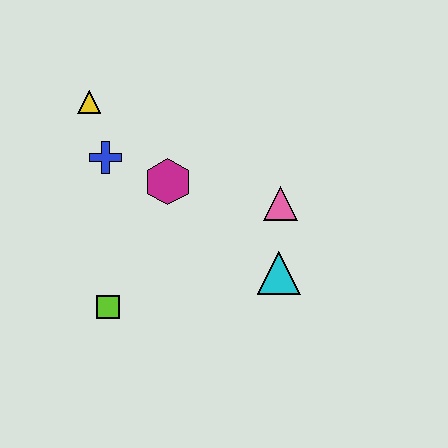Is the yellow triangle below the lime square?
No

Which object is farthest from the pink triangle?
The yellow triangle is farthest from the pink triangle.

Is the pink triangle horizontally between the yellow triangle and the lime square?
No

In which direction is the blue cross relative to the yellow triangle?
The blue cross is below the yellow triangle.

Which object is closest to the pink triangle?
The cyan triangle is closest to the pink triangle.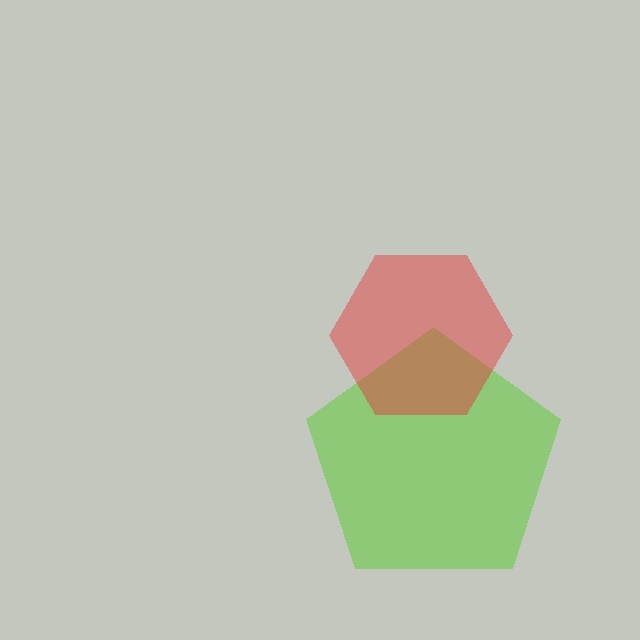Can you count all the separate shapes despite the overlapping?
Yes, there are 2 separate shapes.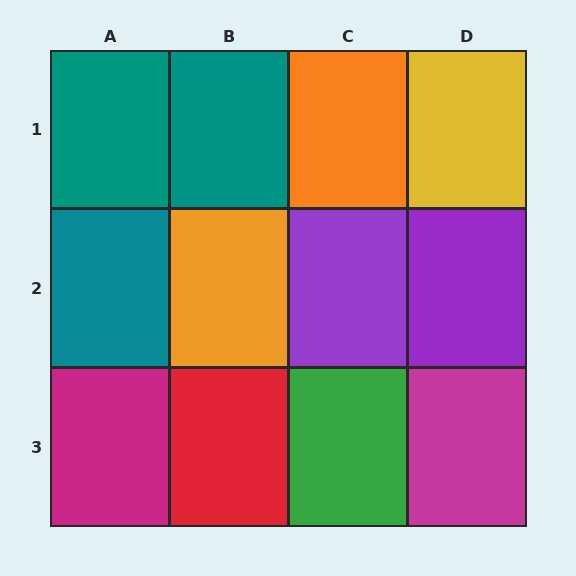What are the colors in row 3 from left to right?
Magenta, red, green, magenta.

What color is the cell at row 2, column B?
Orange.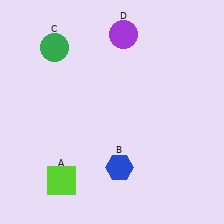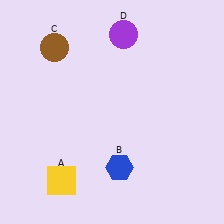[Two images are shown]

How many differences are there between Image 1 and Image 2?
There are 2 differences between the two images.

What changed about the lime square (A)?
In Image 1, A is lime. In Image 2, it changed to yellow.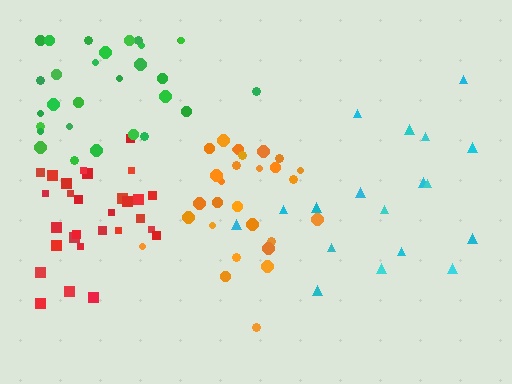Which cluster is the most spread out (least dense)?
Cyan.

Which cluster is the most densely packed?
Orange.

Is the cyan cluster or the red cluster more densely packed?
Red.